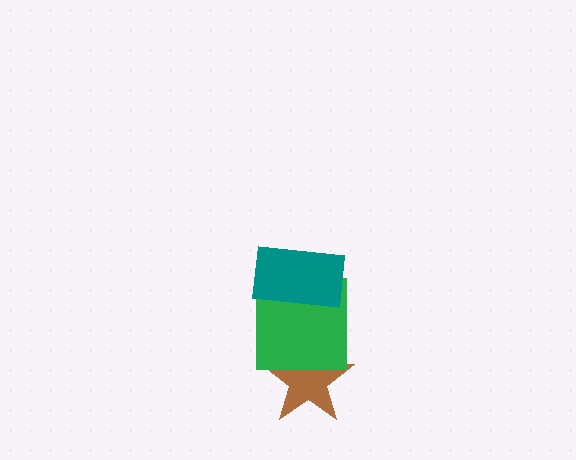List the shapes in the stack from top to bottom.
From top to bottom: the teal rectangle, the green square, the brown star.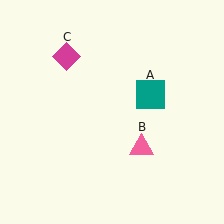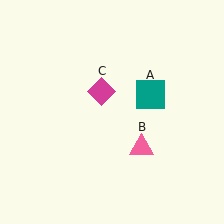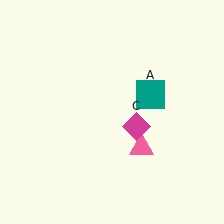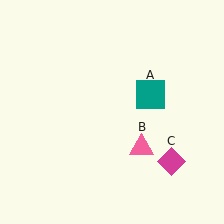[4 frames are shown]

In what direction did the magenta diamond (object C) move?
The magenta diamond (object C) moved down and to the right.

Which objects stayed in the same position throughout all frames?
Teal square (object A) and pink triangle (object B) remained stationary.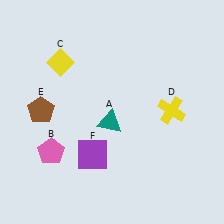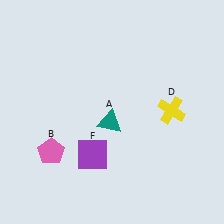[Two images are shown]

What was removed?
The yellow diamond (C), the brown pentagon (E) were removed in Image 2.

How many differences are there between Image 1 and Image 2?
There are 2 differences between the two images.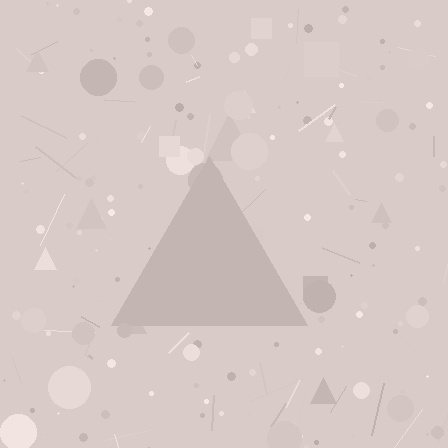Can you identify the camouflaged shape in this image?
The camouflaged shape is a triangle.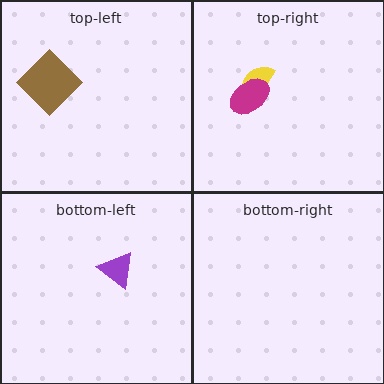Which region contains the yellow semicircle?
The top-right region.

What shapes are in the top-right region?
The yellow semicircle, the magenta ellipse.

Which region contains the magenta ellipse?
The top-right region.